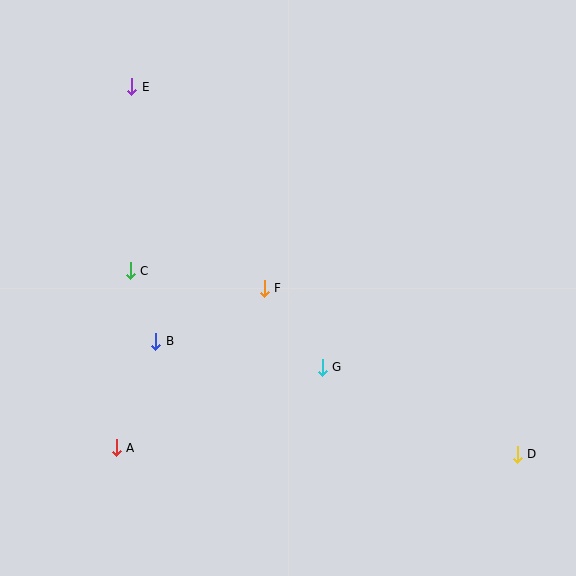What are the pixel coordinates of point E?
Point E is at (132, 87).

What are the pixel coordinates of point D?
Point D is at (517, 454).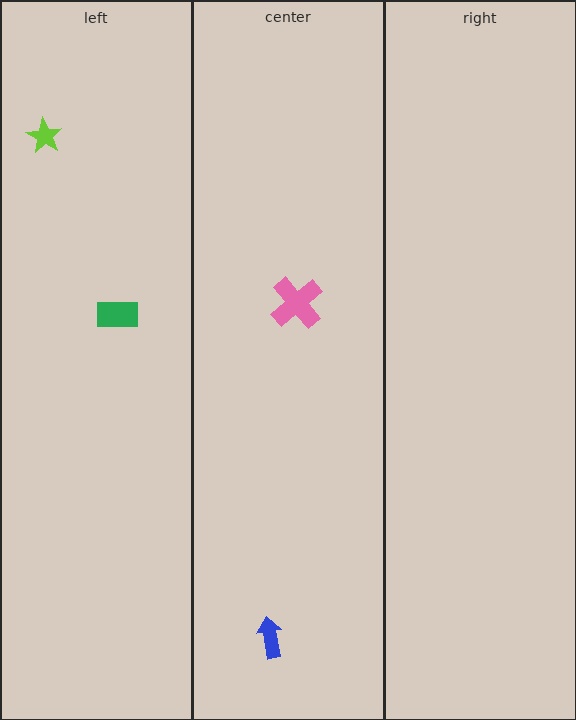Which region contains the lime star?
The left region.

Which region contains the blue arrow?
The center region.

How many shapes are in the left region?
2.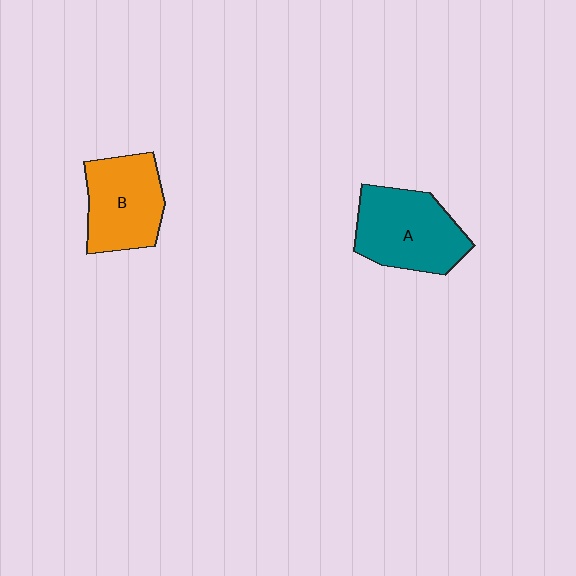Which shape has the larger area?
Shape A (teal).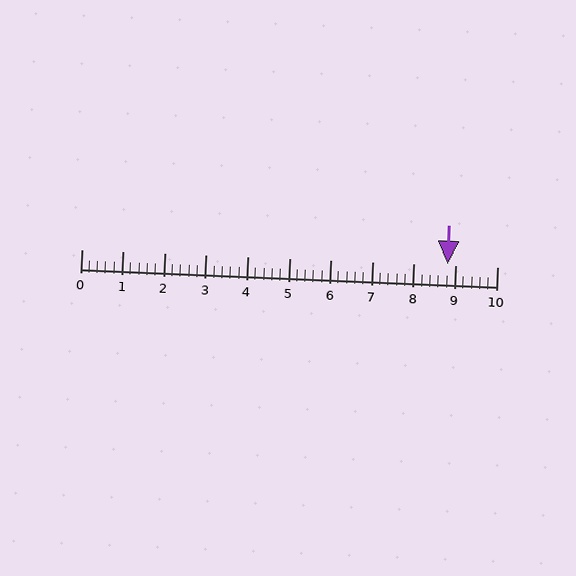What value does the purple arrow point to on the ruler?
The purple arrow points to approximately 8.8.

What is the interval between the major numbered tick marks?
The major tick marks are spaced 1 units apart.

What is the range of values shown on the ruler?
The ruler shows values from 0 to 10.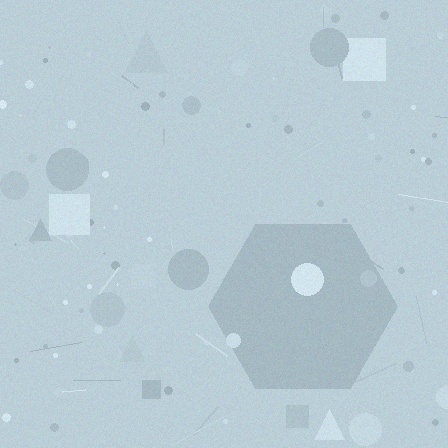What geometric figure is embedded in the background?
A hexagon is embedded in the background.